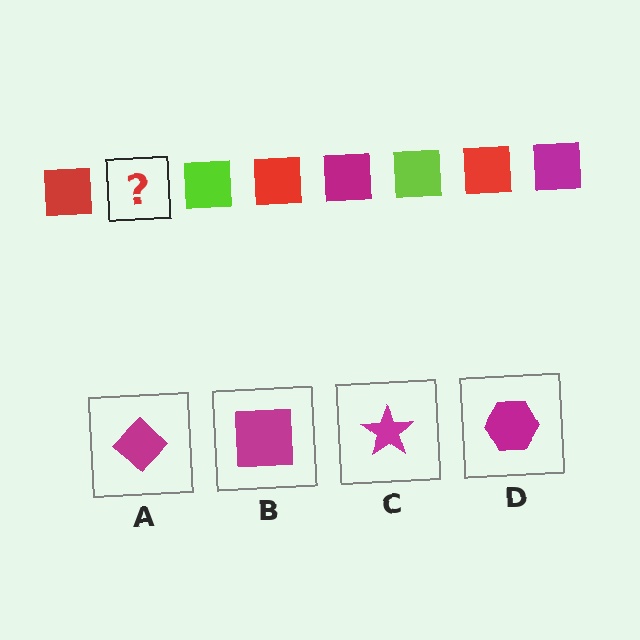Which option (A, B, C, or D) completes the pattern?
B.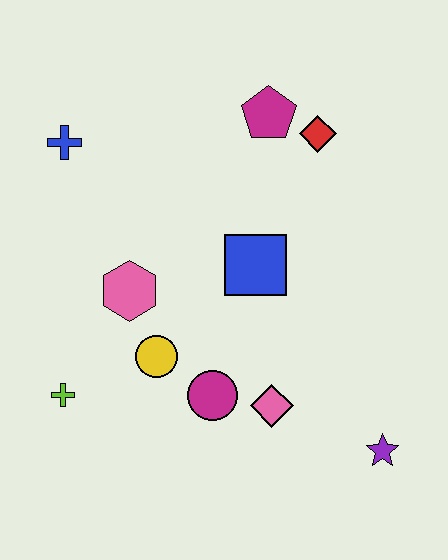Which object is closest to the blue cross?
The pink hexagon is closest to the blue cross.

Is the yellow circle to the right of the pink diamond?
No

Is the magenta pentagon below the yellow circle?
No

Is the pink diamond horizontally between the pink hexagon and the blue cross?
No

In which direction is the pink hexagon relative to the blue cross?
The pink hexagon is below the blue cross.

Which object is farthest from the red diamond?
The lime cross is farthest from the red diamond.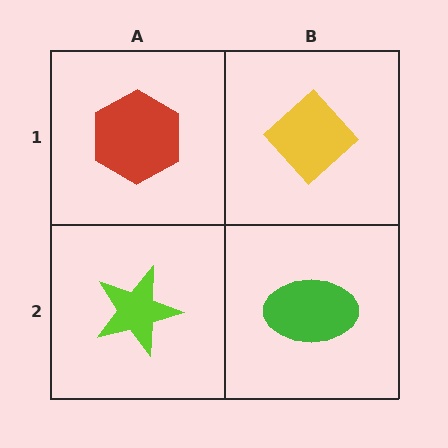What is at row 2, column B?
A green ellipse.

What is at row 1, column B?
A yellow diamond.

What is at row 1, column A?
A red hexagon.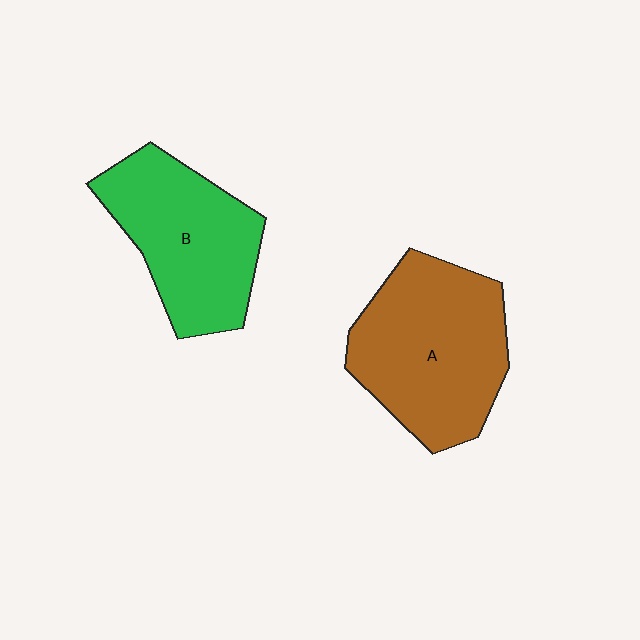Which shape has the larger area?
Shape A (brown).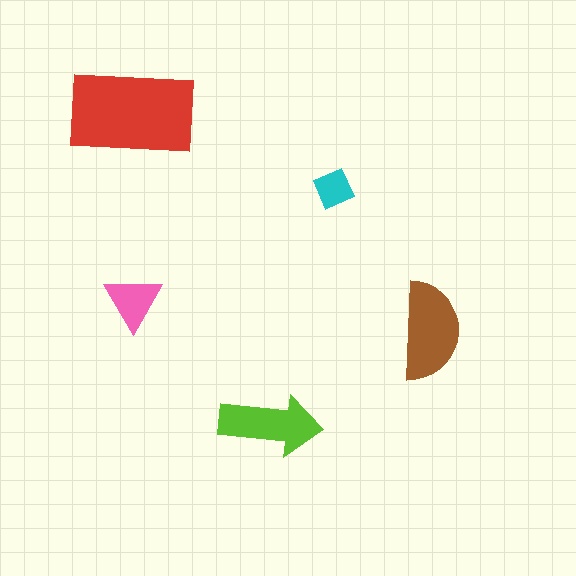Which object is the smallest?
The cyan square.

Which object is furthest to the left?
The red rectangle is leftmost.